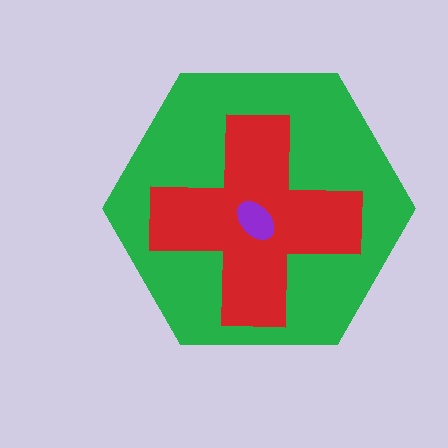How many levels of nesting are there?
3.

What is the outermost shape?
The green hexagon.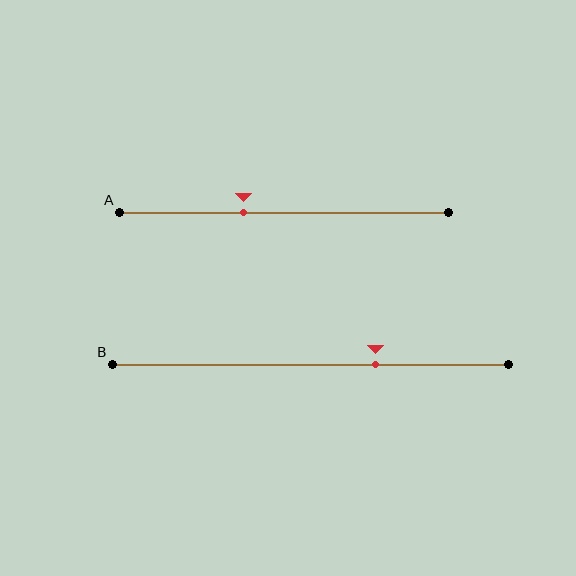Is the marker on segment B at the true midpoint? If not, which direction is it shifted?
No, the marker on segment B is shifted to the right by about 17% of the segment length.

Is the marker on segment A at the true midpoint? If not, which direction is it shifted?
No, the marker on segment A is shifted to the left by about 12% of the segment length.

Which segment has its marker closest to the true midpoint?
Segment A has its marker closest to the true midpoint.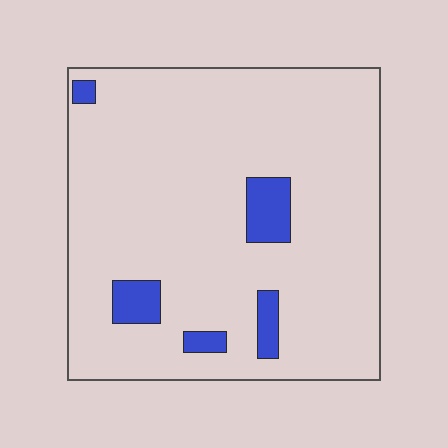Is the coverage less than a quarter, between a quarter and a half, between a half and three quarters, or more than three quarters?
Less than a quarter.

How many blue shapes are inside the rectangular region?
5.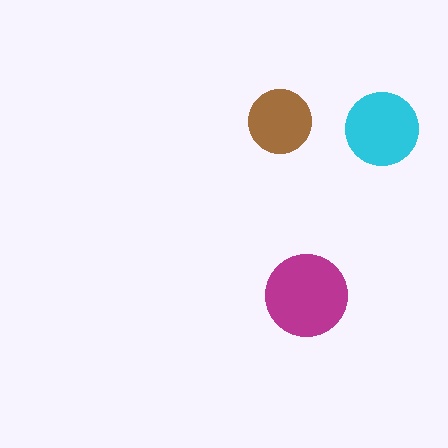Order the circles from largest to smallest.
the magenta one, the cyan one, the brown one.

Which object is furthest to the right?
The cyan circle is rightmost.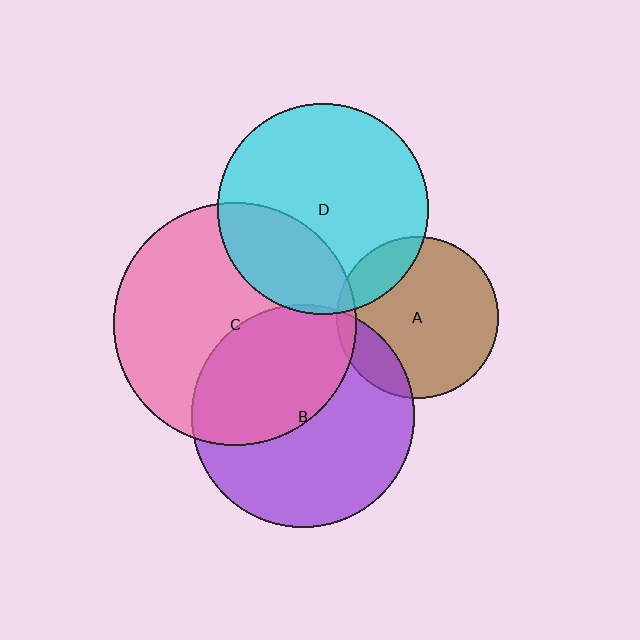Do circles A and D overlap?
Yes.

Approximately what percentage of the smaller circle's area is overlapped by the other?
Approximately 15%.